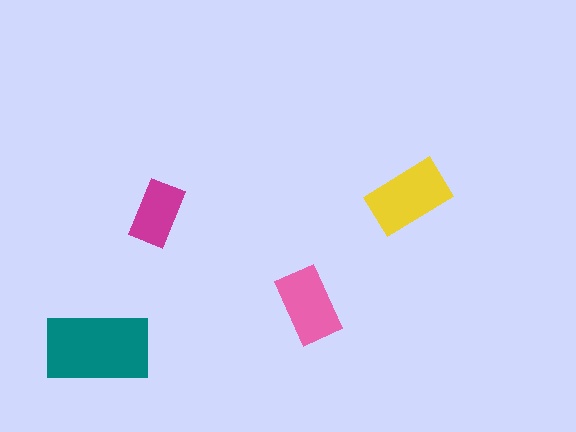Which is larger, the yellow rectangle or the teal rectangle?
The teal one.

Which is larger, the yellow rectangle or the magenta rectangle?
The yellow one.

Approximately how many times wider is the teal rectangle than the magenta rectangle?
About 1.5 times wider.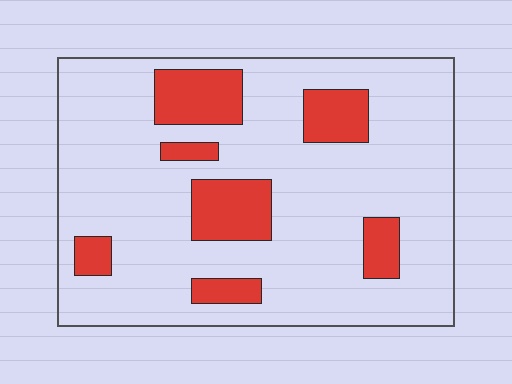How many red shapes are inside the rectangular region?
7.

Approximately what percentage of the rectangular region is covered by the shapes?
Approximately 20%.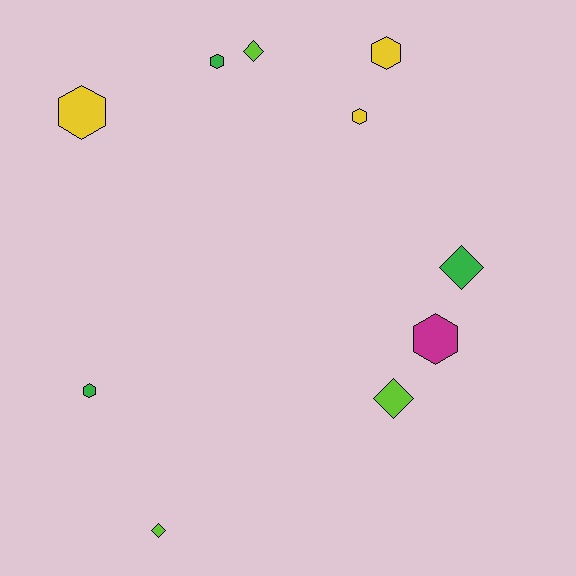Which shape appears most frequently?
Hexagon, with 6 objects.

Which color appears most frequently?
Green, with 3 objects.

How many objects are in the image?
There are 10 objects.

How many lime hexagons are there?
There are no lime hexagons.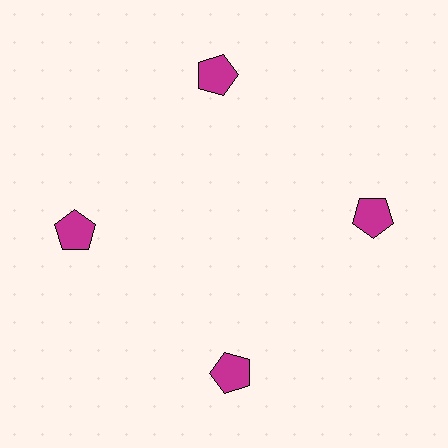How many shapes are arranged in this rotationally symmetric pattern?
There are 4 shapes, arranged in 4 groups of 1.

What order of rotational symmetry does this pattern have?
This pattern has 4-fold rotational symmetry.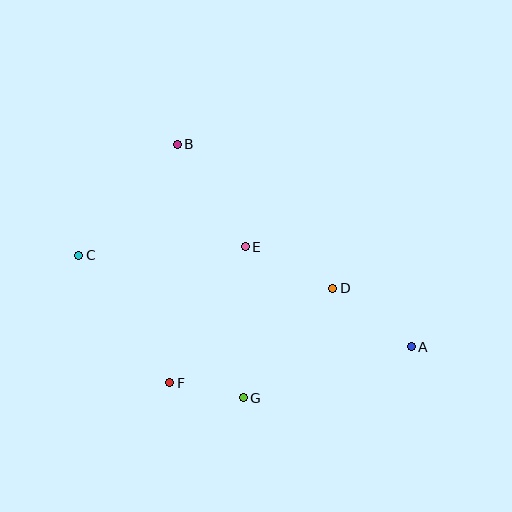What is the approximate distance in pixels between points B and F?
The distance between B and F is approximately 238 pixels.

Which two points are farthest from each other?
Points A and C are farthest from each other.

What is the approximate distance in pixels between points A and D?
The distance between A and D is approximately 98 pixels.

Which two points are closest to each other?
Points F and G are closest to each other.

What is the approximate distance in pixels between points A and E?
The distance between A and E is approximately 194 pixels.